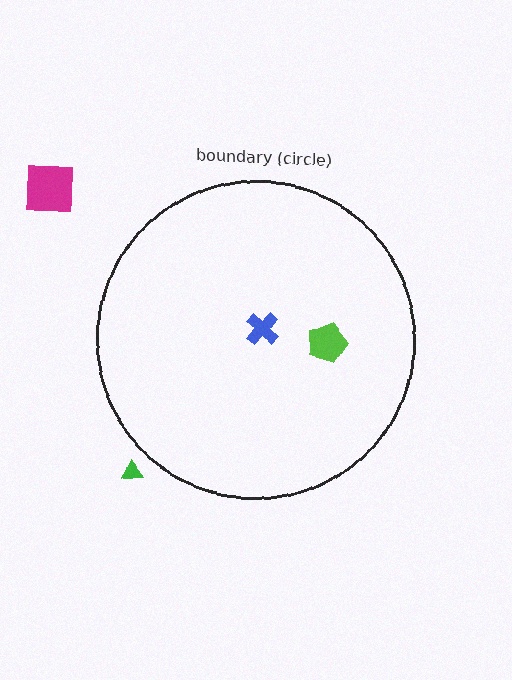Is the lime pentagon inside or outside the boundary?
Inside.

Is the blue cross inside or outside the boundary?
Inside.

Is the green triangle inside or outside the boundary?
Outside.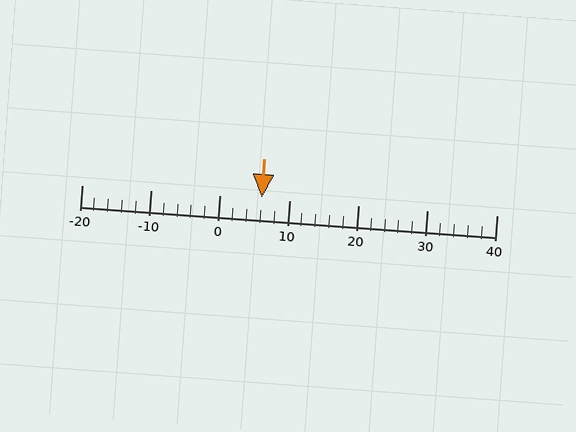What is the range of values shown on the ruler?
The ruler shows values from -20 to 40.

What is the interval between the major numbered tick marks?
The major tick marks are spaced 10 units apart.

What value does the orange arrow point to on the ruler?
The orange arrow points to approximately 6.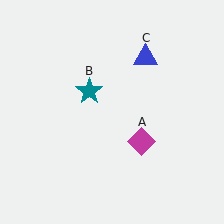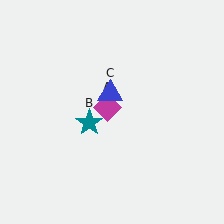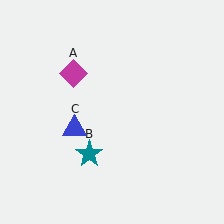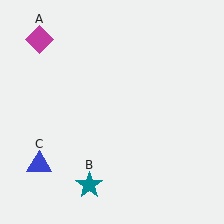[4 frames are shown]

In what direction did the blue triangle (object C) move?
The blue triangle (object C) moved down and to the left.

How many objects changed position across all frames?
3 objects changed position: magenta diamond (object A), teal star (object B), blue triangle (object C).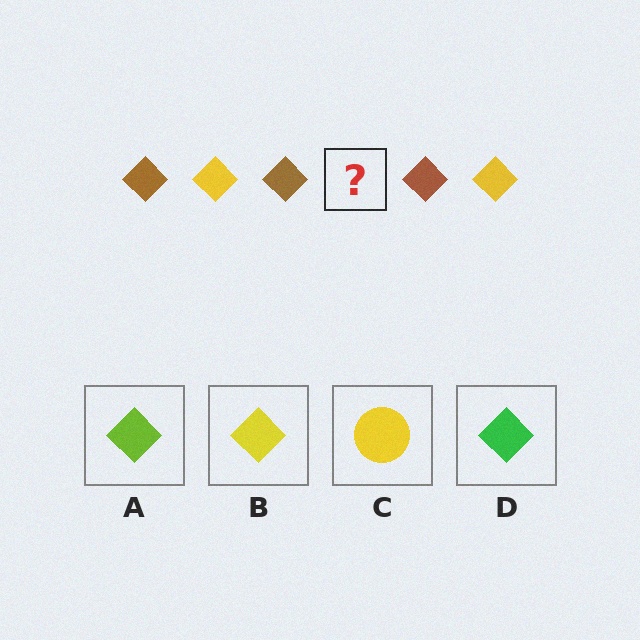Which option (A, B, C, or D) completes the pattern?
B.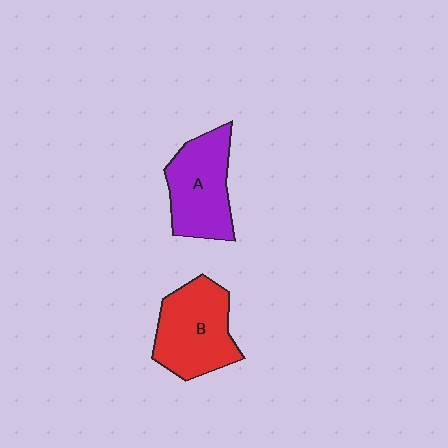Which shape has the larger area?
Shape B (red).